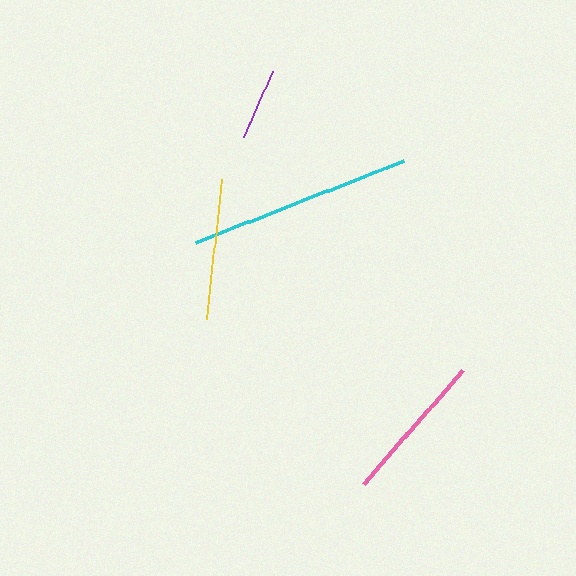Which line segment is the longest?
The cyan line is the longest at approximately 224 pixels.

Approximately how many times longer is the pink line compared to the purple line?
The pink line is approximately 2.1 times the length of the purple line.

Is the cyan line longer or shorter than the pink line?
The cyan line is longer than the pink line.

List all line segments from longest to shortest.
From longest to shortest: cyan, pink, yellow, purple.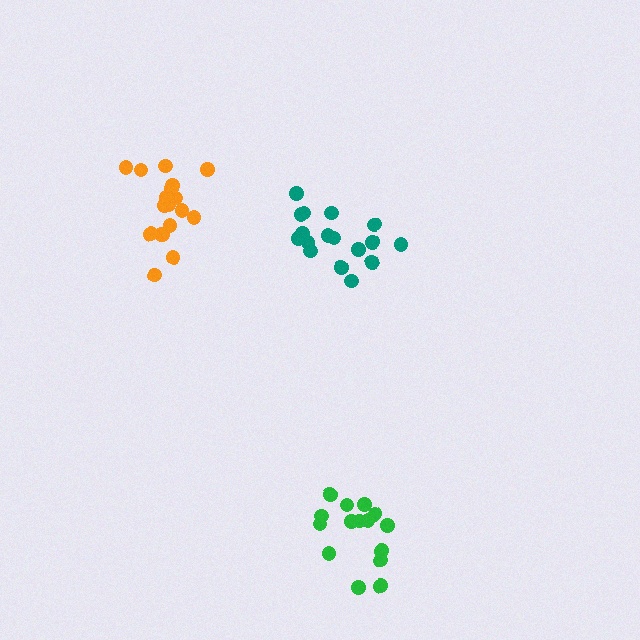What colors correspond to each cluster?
The clusters are colored: teal, green, orange.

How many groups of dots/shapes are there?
There are 3 groups.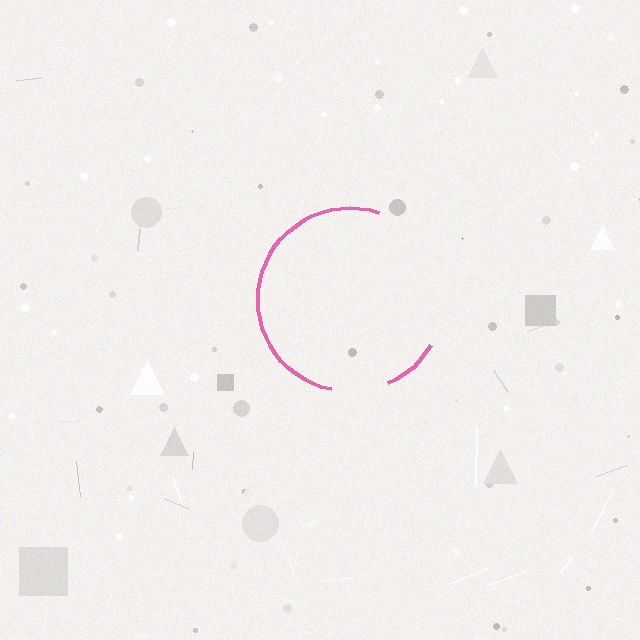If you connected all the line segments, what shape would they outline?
They would outline a circle.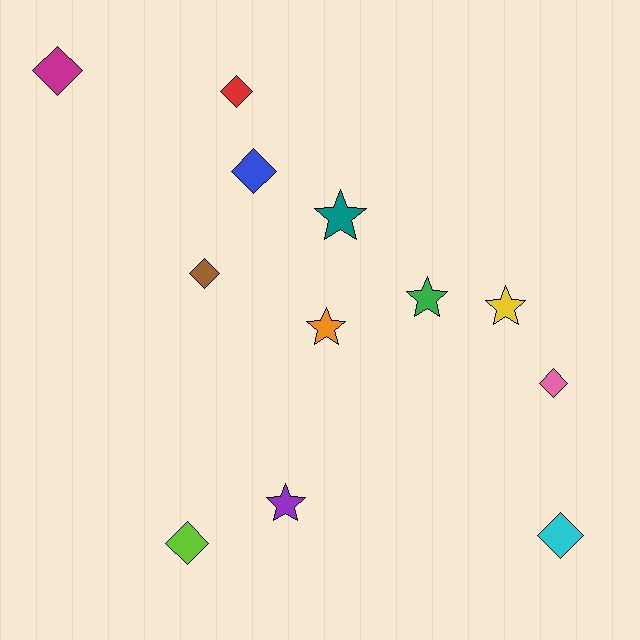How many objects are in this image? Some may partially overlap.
There are 12 objects.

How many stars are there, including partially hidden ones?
There are 5 stars.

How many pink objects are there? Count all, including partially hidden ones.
There is 1 pink object.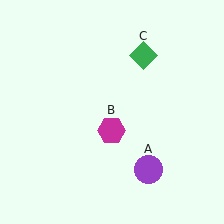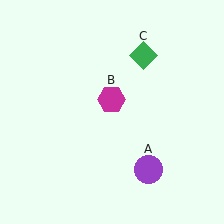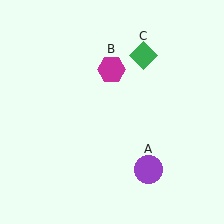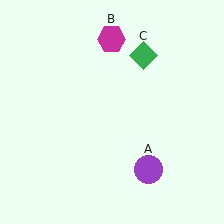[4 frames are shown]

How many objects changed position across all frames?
1 object changed position: magenta hexagon (object B).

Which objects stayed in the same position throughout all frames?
Purple circle (object A) and green diamond (object C) remained stationary.